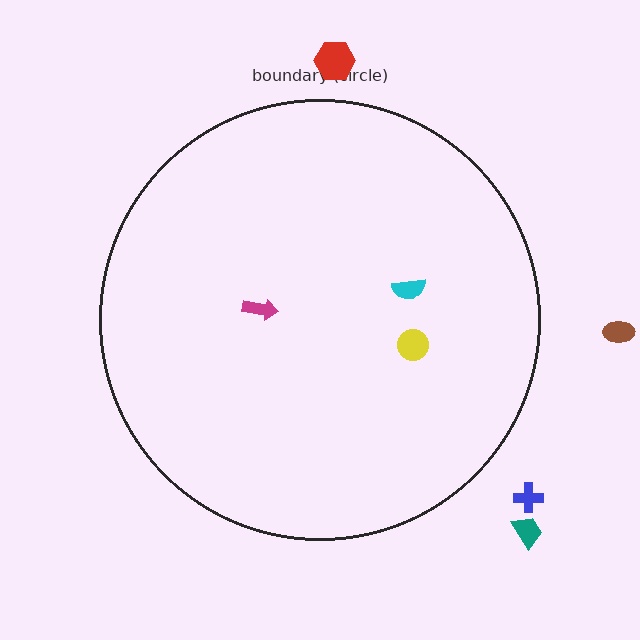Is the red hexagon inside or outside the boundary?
Outside.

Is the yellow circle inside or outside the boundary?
Inside.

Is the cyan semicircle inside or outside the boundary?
Inside.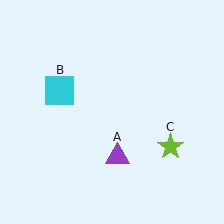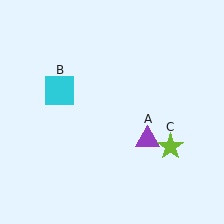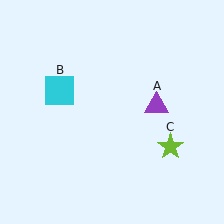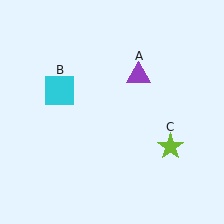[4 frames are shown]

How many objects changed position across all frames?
1 object changed position: purple triangle (object A).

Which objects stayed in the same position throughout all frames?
Cyan square (object B) and lime star (object C) remained stationary.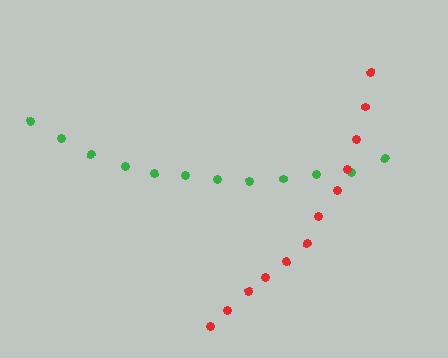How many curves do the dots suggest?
There are 2 distinct paths.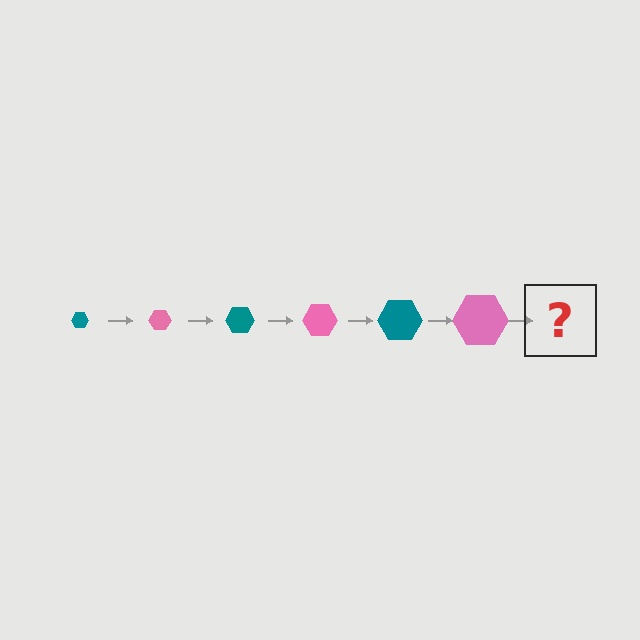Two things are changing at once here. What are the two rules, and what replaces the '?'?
The two rules are that the hexagon grows larger each step and the color cycles through teal and pink. The '?' should be a teal hexagon, larger than the previous one.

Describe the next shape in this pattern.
It should be a teal hexagon, larger than the previous one.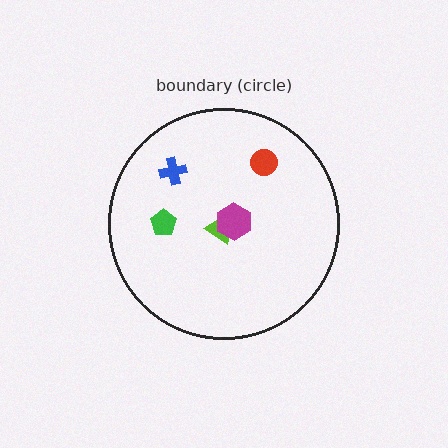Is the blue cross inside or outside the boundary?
Inside.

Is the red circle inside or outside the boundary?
Inside.